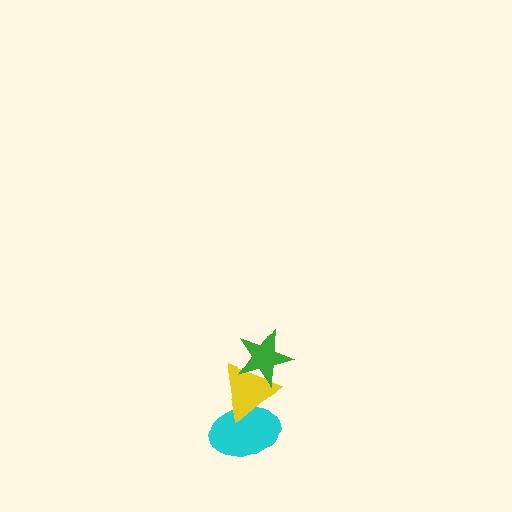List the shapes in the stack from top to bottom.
From top to bottom: the green star, the yellow triangle, the cyan ellipse.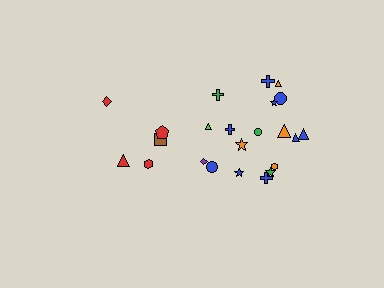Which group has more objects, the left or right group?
The right group.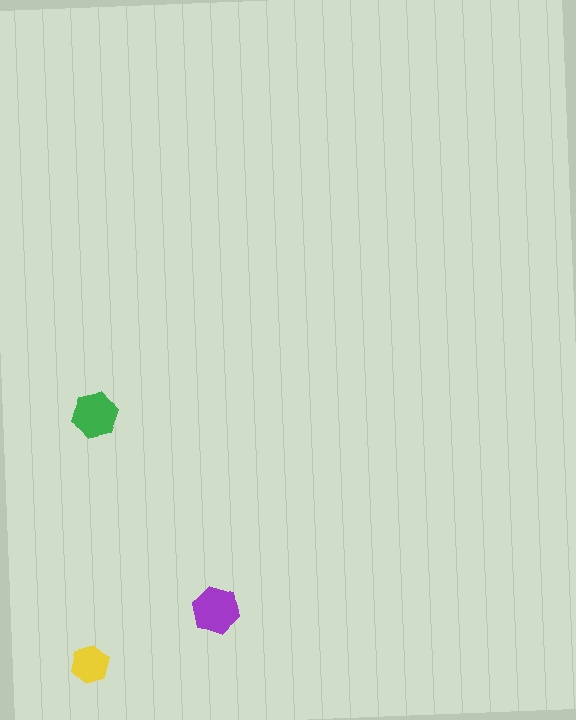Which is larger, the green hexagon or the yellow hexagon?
The green one.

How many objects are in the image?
There are 3 objects in the image.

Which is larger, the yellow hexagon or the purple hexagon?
The purple one.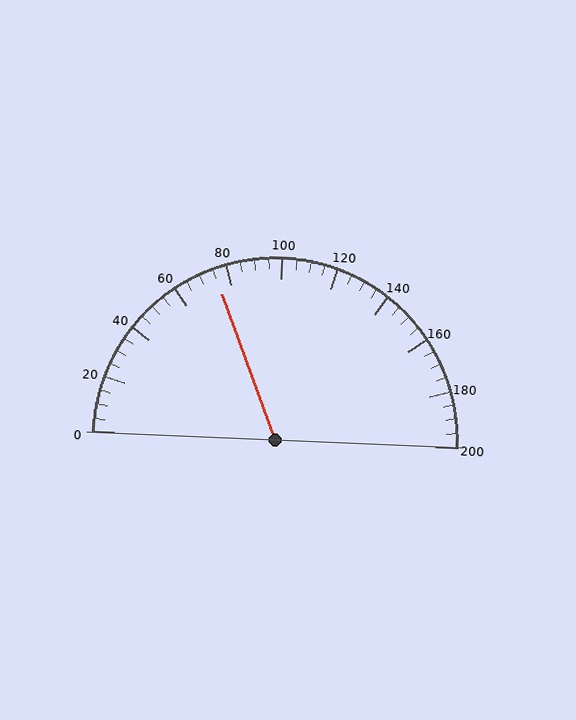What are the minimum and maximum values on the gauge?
The gauge ranges from 0 to 200.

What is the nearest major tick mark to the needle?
The nearest major tick mark is 80.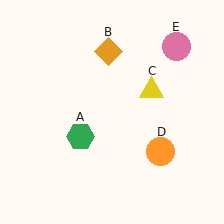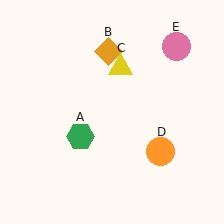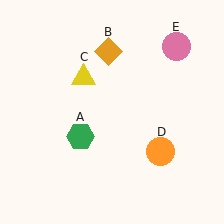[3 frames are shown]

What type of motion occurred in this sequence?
The yellow triangle (object C) rotated counterclockwise around the center of the scene.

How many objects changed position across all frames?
1 object changed position: yellow triangle (object C).